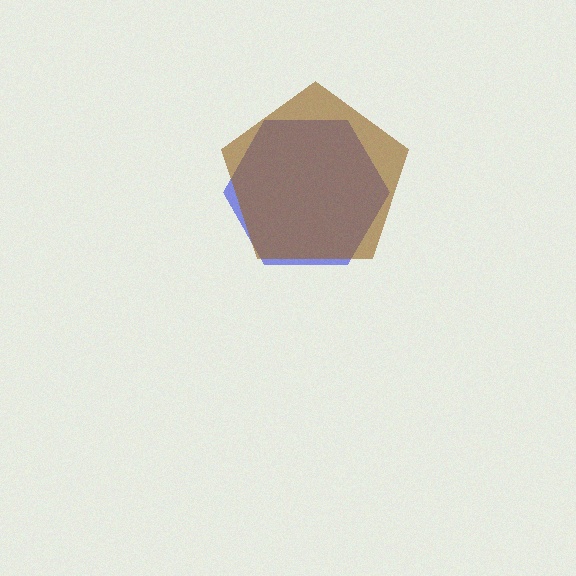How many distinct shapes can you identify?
There are 2 distinct shapes: a blue hexagon, a brown pentagon.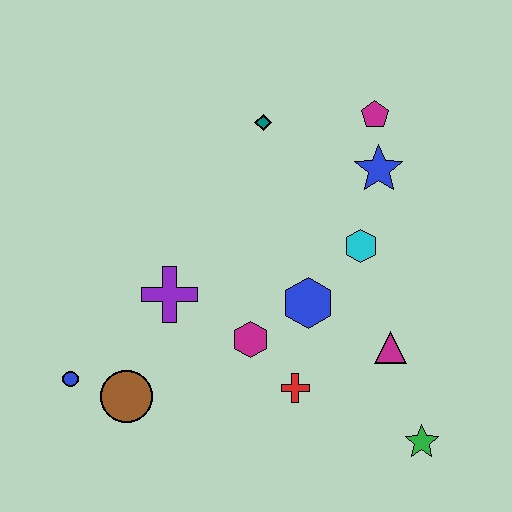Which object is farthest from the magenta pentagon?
The blue circle is farthest from the magenta pentagon.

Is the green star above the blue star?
No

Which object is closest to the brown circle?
The blue circle is closest to the brown circle.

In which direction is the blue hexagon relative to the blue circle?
The blue hexagon is to the right of the blue circle.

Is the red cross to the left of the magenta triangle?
Yes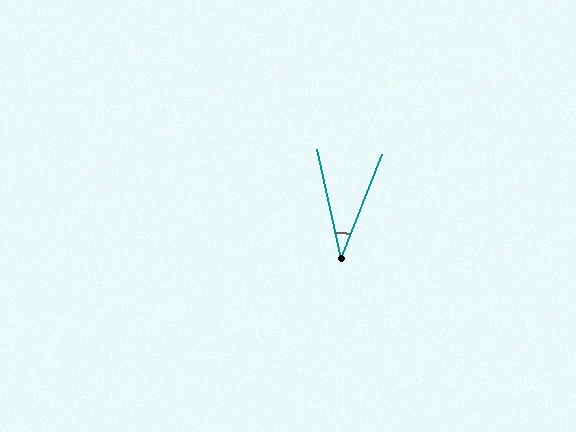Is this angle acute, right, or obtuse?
It is acute.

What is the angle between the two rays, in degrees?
Approximately 34 degrees.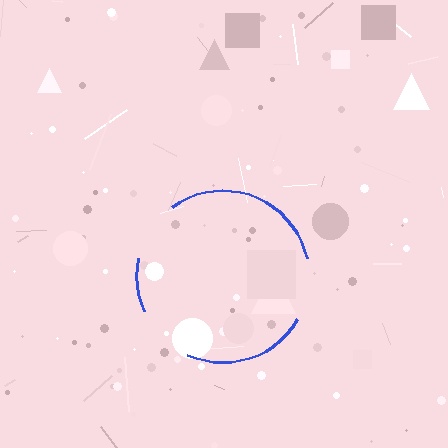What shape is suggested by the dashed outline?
The dashed outline suggests a circle.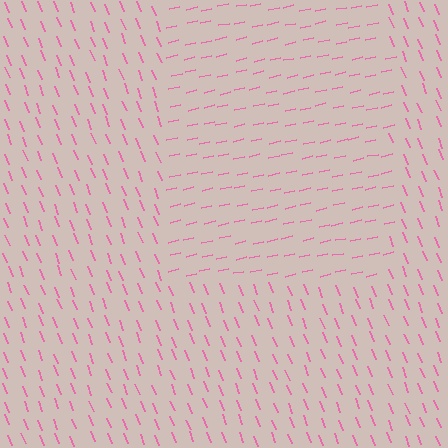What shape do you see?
I see a rectangle.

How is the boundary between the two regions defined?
The boundary is defined purely by a change in line orientation (approximately 81 degrees difference). All lines are the same color and thickness.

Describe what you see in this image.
The image is filled with small pink line segments. A rectangle region in the image has lines oriented differently from the surrounding lines, creating a visible texture boundary.